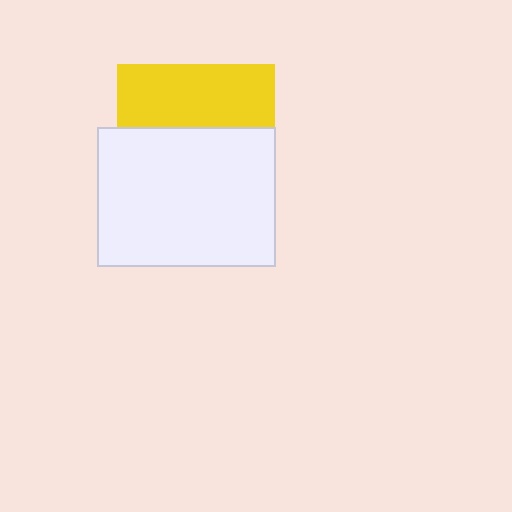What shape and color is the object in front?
The object in front is a white rectangle.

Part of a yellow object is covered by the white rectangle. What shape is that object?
It is a square.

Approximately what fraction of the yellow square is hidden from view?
Roughly 59% of the yellow square is hidden behind the white rectangle.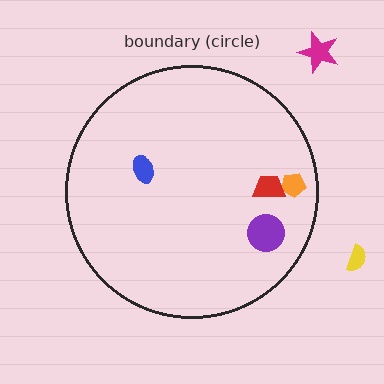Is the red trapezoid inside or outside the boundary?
Inside.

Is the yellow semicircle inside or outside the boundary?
Outside.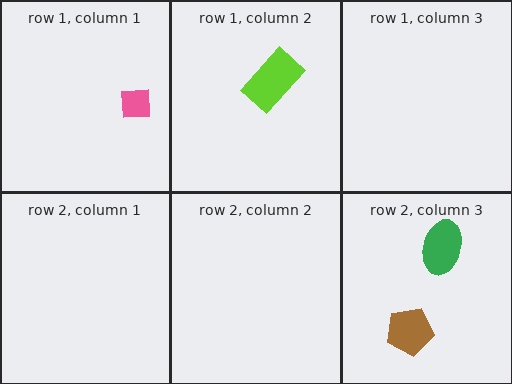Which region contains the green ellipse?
The row 2, column 3 region.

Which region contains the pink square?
The row 1, column 1 region.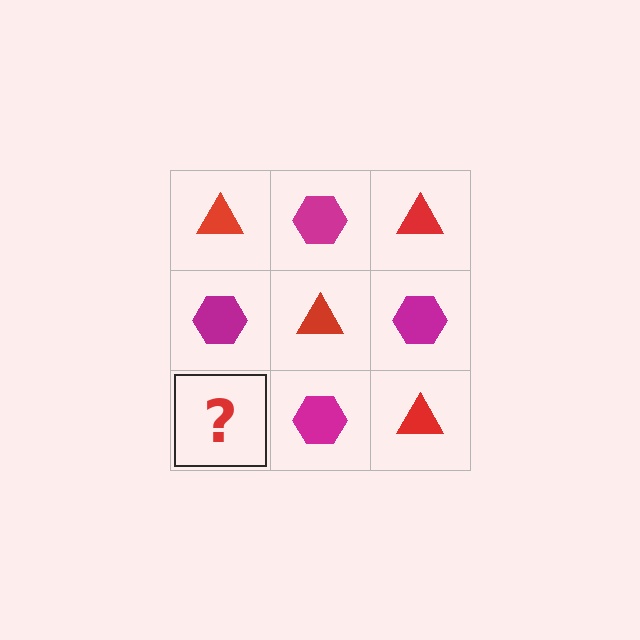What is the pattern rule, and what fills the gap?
The rule is that it alternates red triangle and magenta hexagon in a checkerboard pattern. The gap should be filled with a red triangle.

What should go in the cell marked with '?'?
The missing cell should contain a red triangle.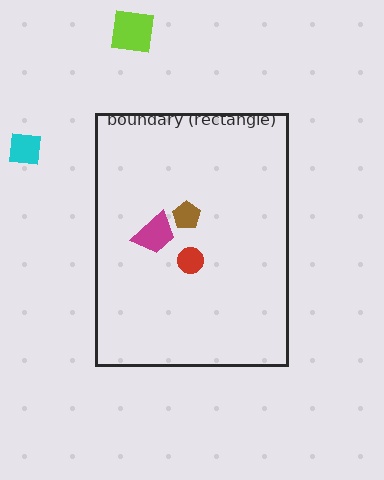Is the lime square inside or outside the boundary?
Outside.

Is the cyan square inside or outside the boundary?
Outside.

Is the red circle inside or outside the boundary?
Inside.